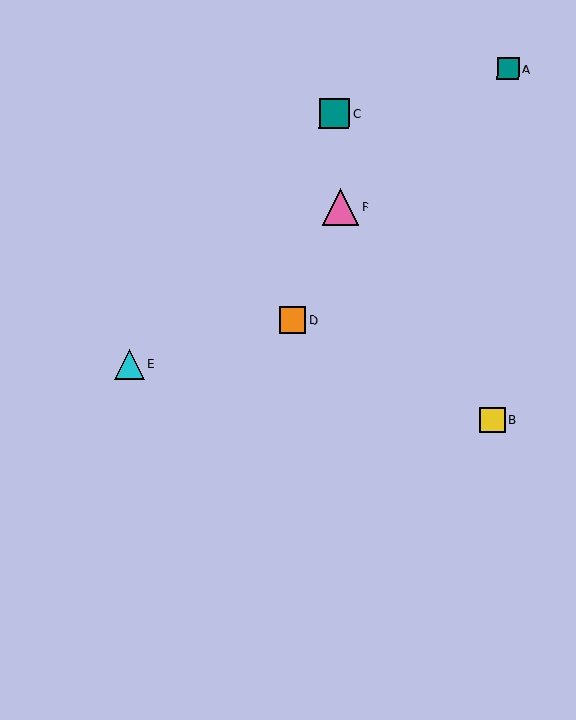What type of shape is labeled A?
Shape A is a teal square.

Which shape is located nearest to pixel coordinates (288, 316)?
The orange square (labeled D) at (292, 320) is nearest to that location.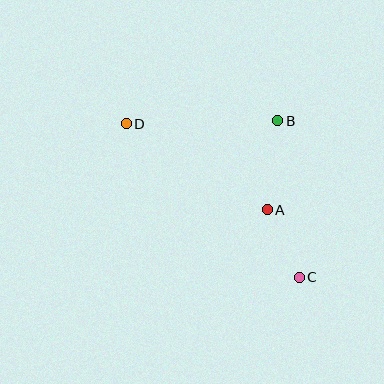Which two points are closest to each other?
Points A and C are closest to each other.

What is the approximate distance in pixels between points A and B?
The distance between A and B is approximately 90 pixels.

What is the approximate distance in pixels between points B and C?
The distance between B and C is approximately 158 pixels.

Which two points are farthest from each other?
Points C and D are farthest from each other.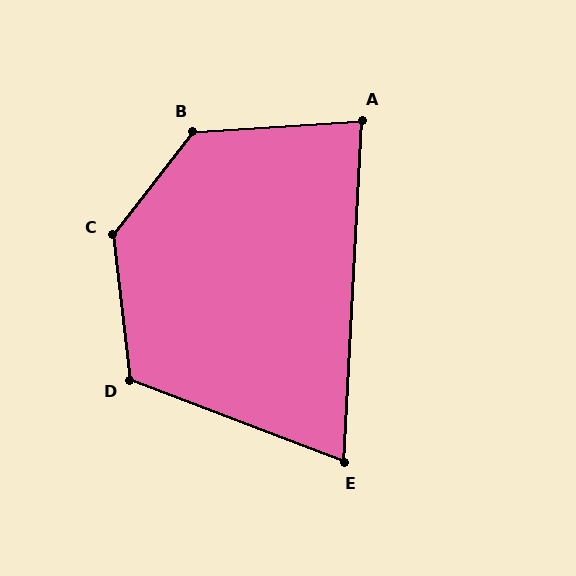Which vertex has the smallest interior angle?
E, at approximately 72 degrees.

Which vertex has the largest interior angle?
C, at approximately 136 degrees.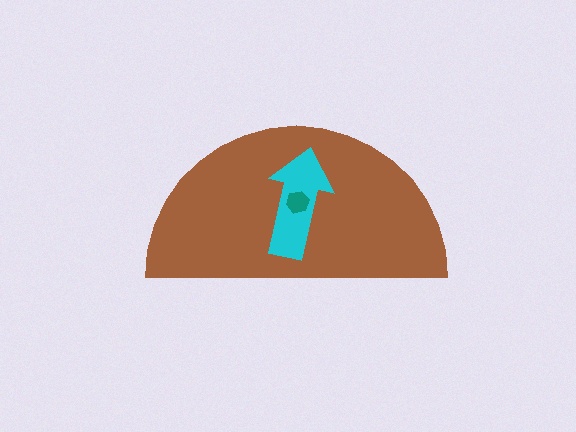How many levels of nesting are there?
3.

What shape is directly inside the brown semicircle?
The cyan arrow.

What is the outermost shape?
The brown semicircle.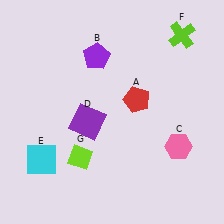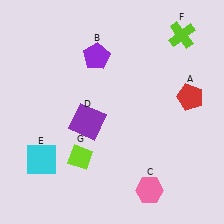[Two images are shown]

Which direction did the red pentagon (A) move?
The red pentagon (A) moved right.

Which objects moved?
The objects that moved are: the red pentagon (A), the pink hexagon (C).